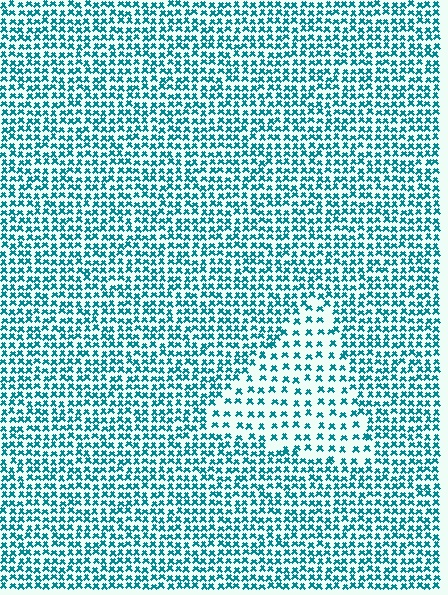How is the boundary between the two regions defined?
The boundary is defined by a change in element density (approximately 2.0x ratio). All elements are the same color, size, and shape.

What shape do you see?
I see a triangle.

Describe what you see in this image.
The image contains small teal elements arranged at two different densities. A triangle-shaped region is visible where the elements are less densely packed than the surrounding area.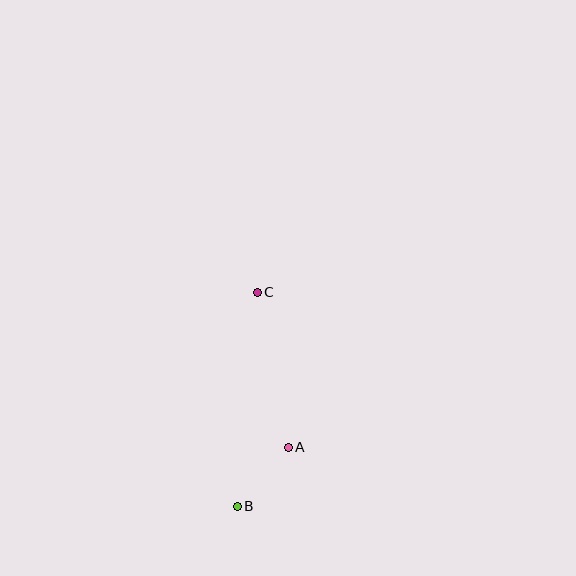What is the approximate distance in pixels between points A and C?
The distance between A and C is approximately 158 pixels.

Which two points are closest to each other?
Points A and B are closest to each other.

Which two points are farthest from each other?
Points B and C are farthest from each other.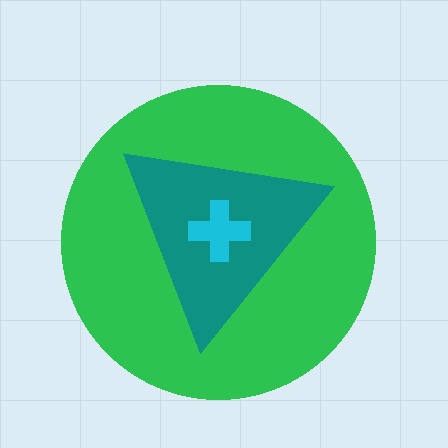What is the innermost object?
The cyan cross.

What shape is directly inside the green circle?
The teal triangle.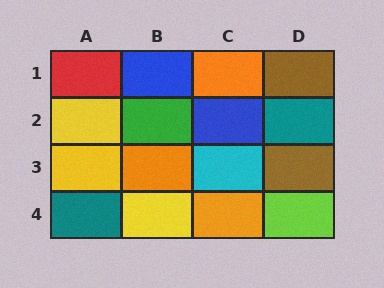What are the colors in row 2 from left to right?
Yellow, green, blue, teal.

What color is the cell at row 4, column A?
Teal.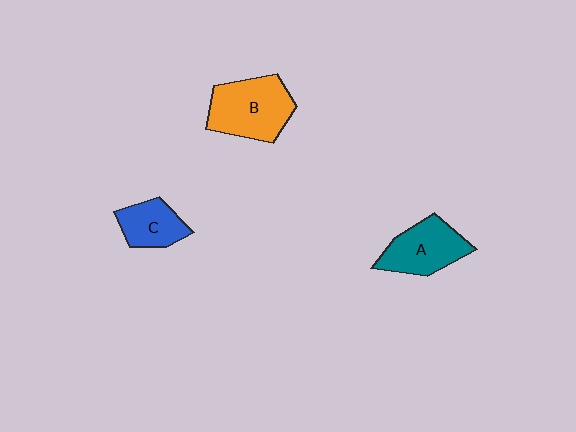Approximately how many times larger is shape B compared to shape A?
Approximately 1.2 times.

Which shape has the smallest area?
Shape C (blue).